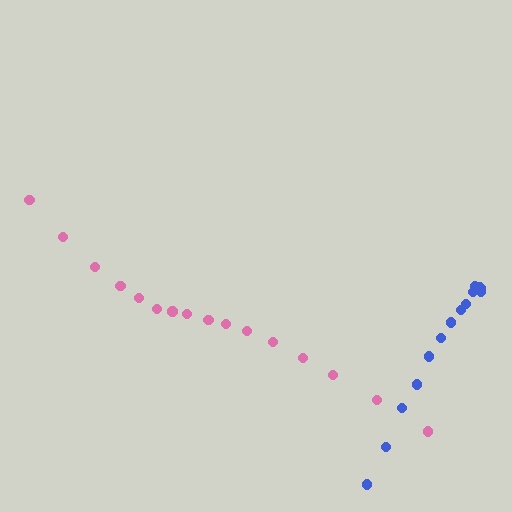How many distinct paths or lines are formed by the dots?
There are 2 distinct paths.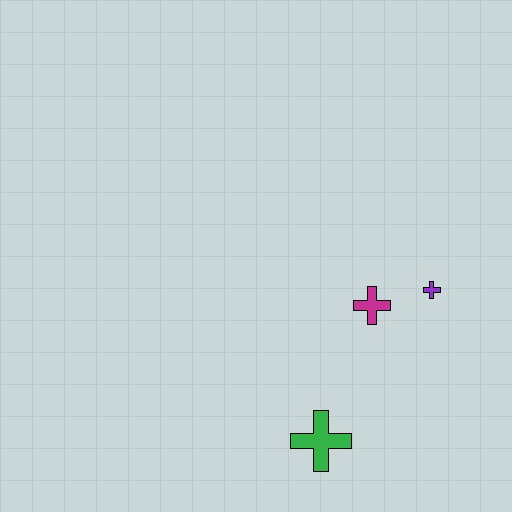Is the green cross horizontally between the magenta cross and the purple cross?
No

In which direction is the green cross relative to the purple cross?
The green cross is below the purple cross.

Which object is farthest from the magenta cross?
The green cross is farthest from the magenta cross.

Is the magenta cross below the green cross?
No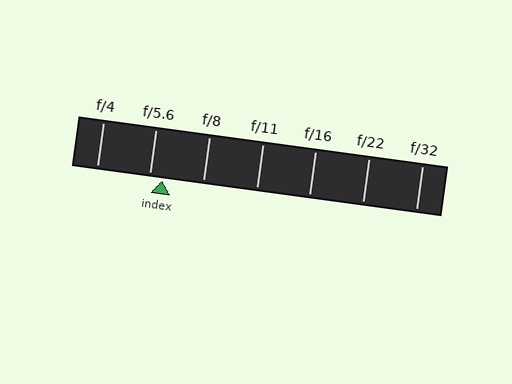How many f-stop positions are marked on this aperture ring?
There are 7 f-stop positions marked.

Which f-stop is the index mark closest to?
The index mark is closest to f/5.6.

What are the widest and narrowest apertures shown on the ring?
The widest aperture shown is f/4 and the narrowest is f/32.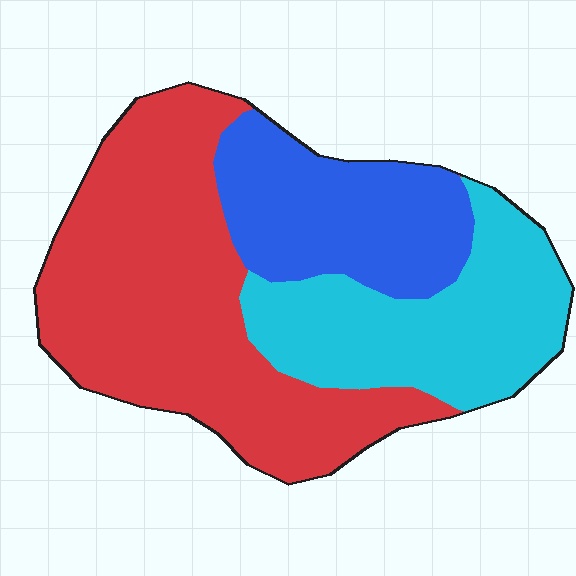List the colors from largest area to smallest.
From largest to smallest: red, cyan, blue.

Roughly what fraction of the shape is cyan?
Cyan takes up about one quarter (1/4) of the shape.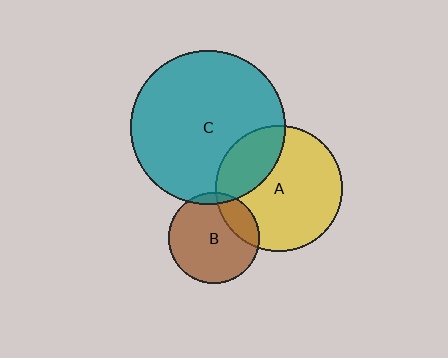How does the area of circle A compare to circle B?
Approximately 1.9 times.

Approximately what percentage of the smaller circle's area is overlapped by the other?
Approximately 25%.